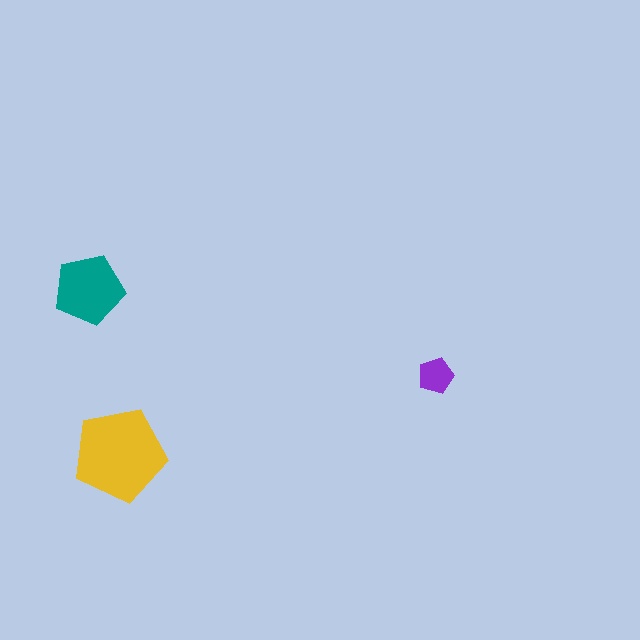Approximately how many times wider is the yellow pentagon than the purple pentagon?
About 2.5 times wider.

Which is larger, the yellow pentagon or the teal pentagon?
The yellow one.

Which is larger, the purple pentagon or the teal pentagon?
The teal one.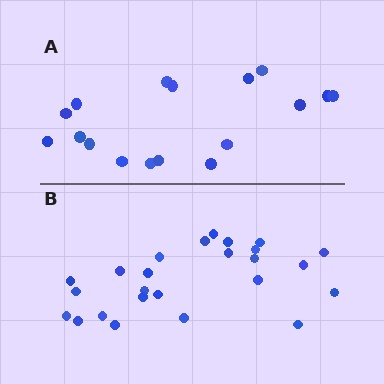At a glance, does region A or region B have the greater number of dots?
Region B (the bottom region) has more dots.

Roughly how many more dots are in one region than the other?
Region B has roughly 8 or so more dots than region A.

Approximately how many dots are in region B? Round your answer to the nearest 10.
About 20 dots. (The exact count is 25, which rounds to 20.)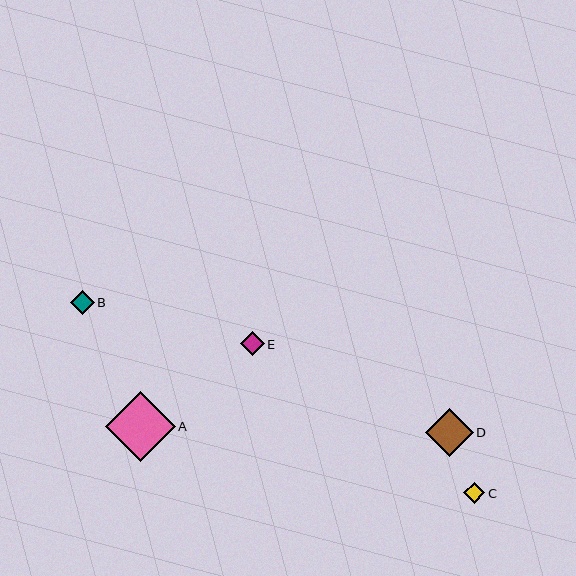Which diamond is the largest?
Diamond A is the largest with a size of approximately 69 pixels.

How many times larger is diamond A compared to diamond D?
Diamond A is approximately 1.5 times the size of diamond D.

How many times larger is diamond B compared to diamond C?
Diamond B is approximately 1.1 times the size of diamond C.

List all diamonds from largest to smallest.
From largest to smallest: A, D, E, B, C.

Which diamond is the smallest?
Diamond C is the smallest with a size of approximately 21 pixels.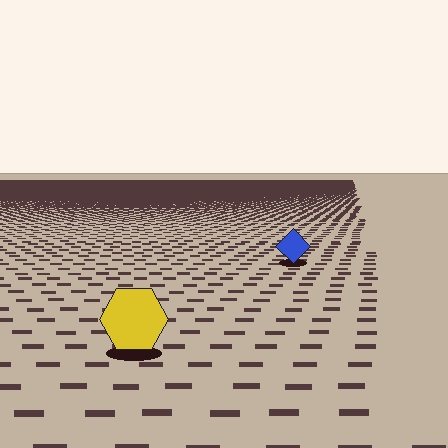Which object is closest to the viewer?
The yellow hexagon is closest. The texture marks near it are larger and more spread out.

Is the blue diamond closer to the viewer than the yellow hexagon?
No. The yellow hexagon is closer — you can tell from the texture gradient: the ground texture is coarser near it.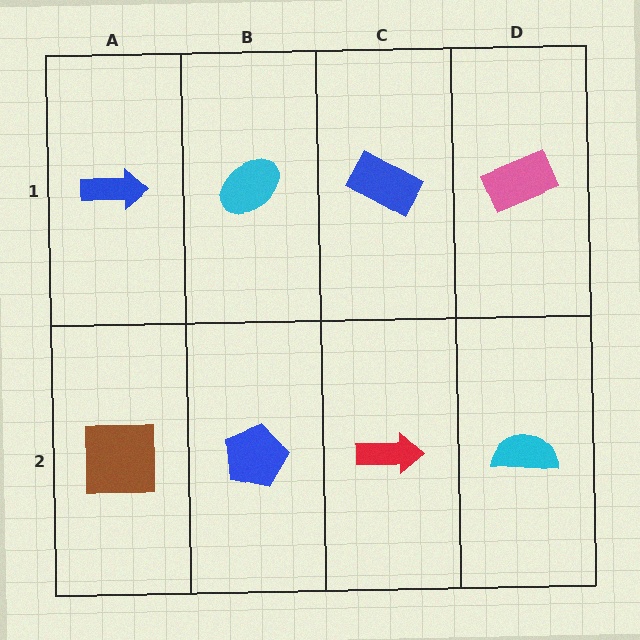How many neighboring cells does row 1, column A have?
2.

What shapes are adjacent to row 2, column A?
A blue arrow (row 1, column A), a blue pentagon (row 2, column B).